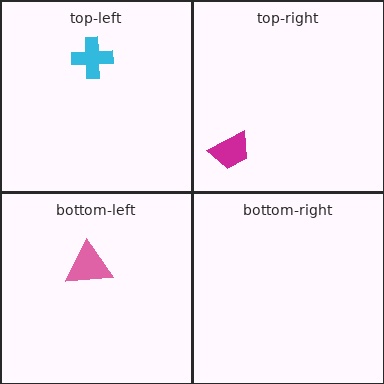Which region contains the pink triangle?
The bottom-left region.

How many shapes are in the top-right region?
1.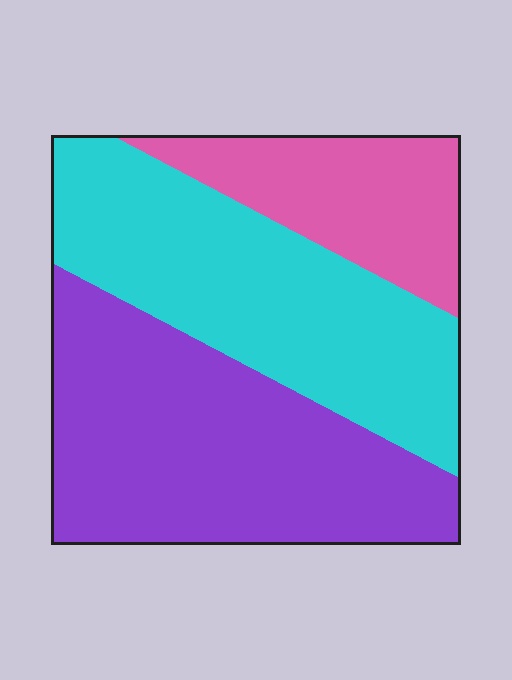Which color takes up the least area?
Pink, at roughly 20%.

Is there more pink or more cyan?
Cyan.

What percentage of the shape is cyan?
Cyan covers 38% of the shape.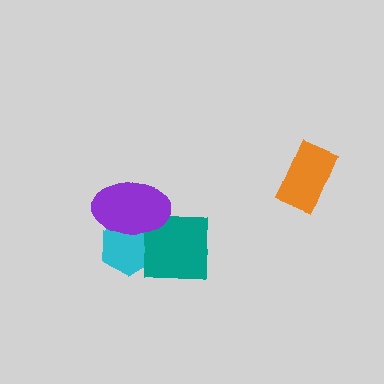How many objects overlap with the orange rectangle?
0 objects overlap with the orange rectangle.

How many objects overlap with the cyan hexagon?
2 objects overlap with the cyan hexagon.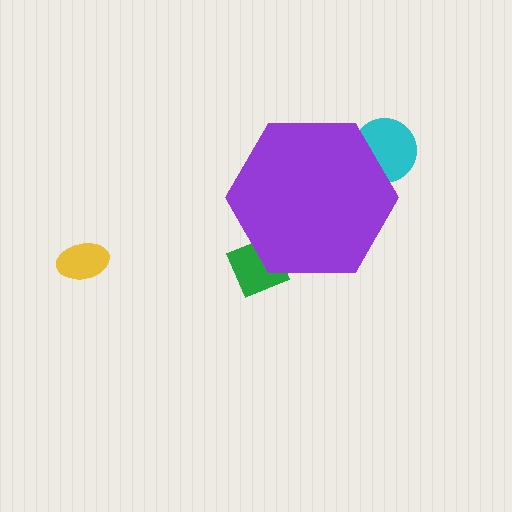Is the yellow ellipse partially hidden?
No, the yellow ellipse is fully visible.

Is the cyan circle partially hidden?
Yes, the cyan circle is partially hidden behind the purple hexagon.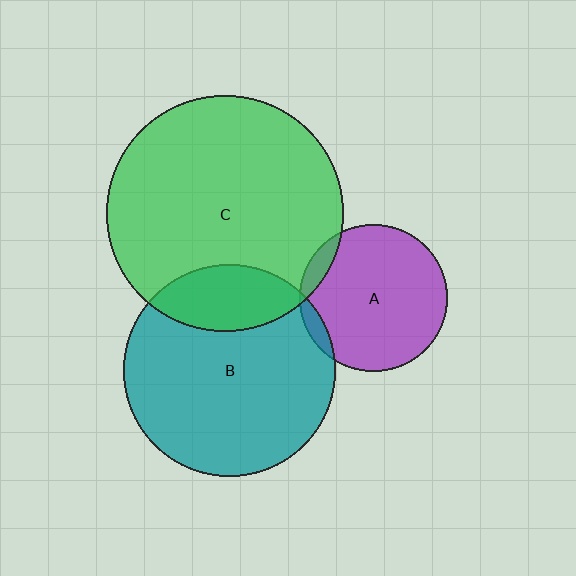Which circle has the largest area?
Circle C (green).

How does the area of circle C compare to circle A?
Approximately 2.6 times.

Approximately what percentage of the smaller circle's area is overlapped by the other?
Approximately 5%.